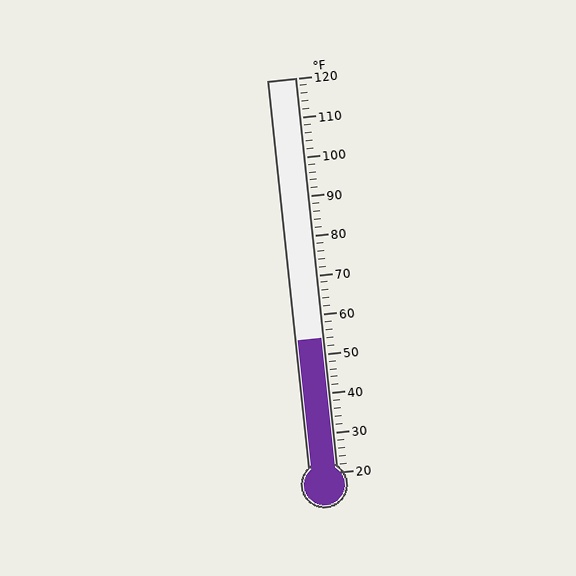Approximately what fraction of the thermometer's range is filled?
The thermometer is filled to approximately 35% of its range.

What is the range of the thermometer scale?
The thermometer scale ranges from 20°F to 120°F.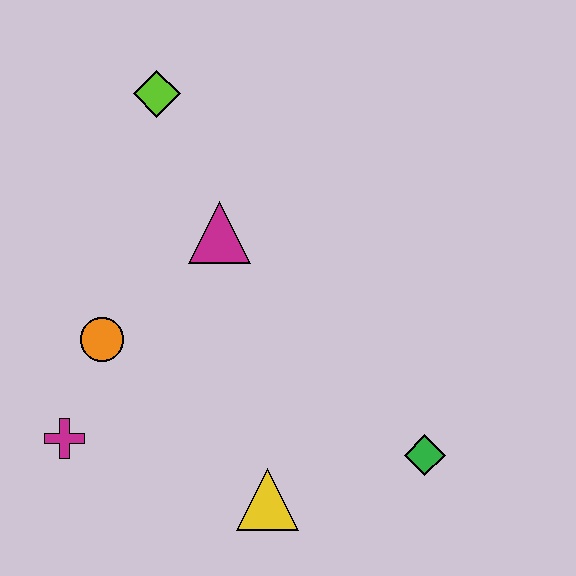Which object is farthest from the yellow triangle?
The lime diamond is farthest from the yellow triangle.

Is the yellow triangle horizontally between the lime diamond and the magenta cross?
No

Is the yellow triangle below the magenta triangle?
Yes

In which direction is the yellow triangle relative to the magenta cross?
The yellow triangle is to the right of the magenta cross.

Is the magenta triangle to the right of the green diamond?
No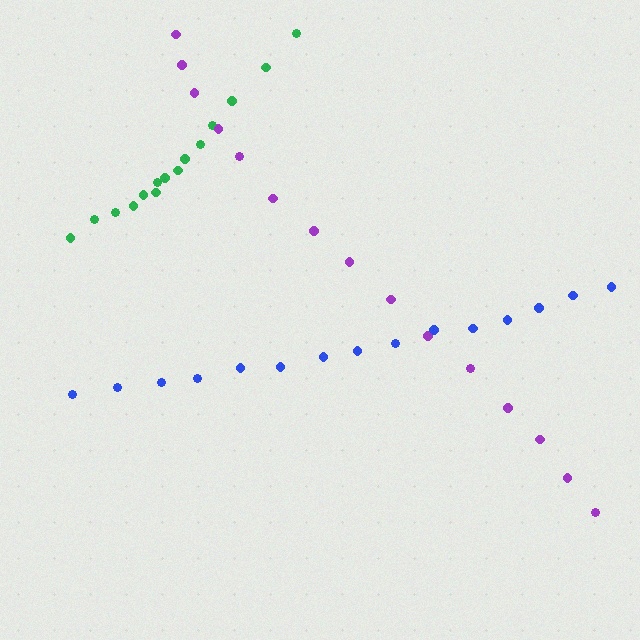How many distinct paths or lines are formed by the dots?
There are 3 distinct paths.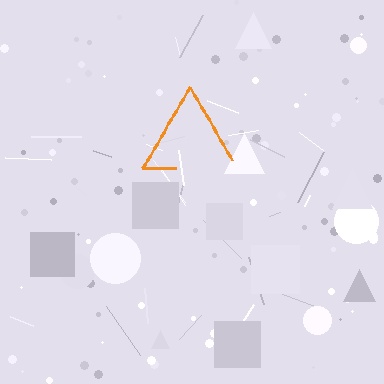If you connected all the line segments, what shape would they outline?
They would outline a triangle.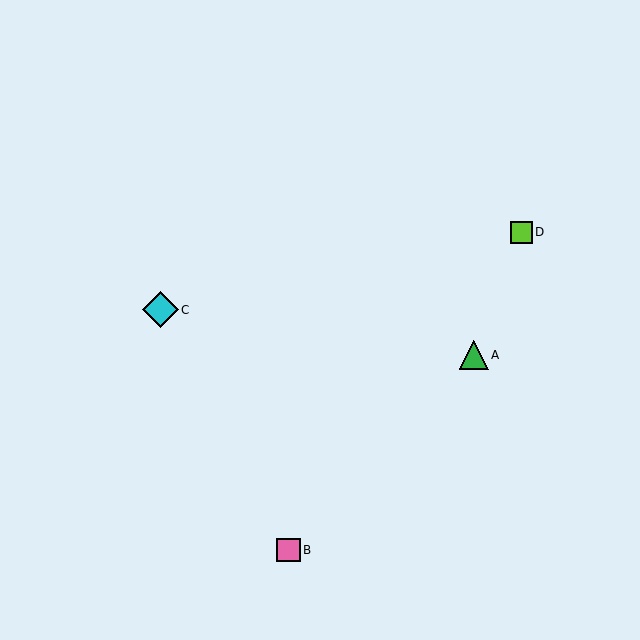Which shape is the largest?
The cyan diamond (labeled C) is the largest.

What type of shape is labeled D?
Shape D is a lime square.